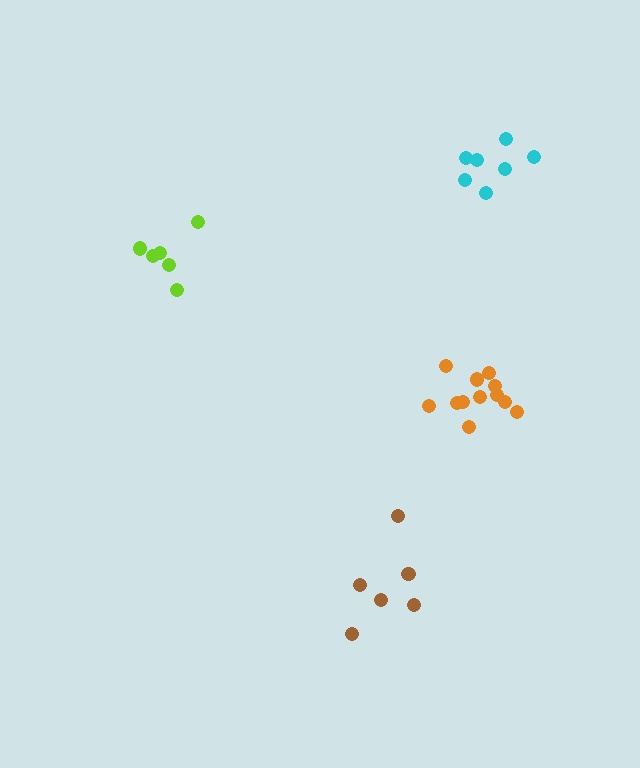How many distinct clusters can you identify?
There are 4 distinct clusters.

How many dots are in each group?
Group 1: 12 dots, Group 2: 6 dots, Group 3: 6 dots, Group 4: 7 dots (31 total).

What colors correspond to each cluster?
The clusters are colored: orange, brown, lime, cyan.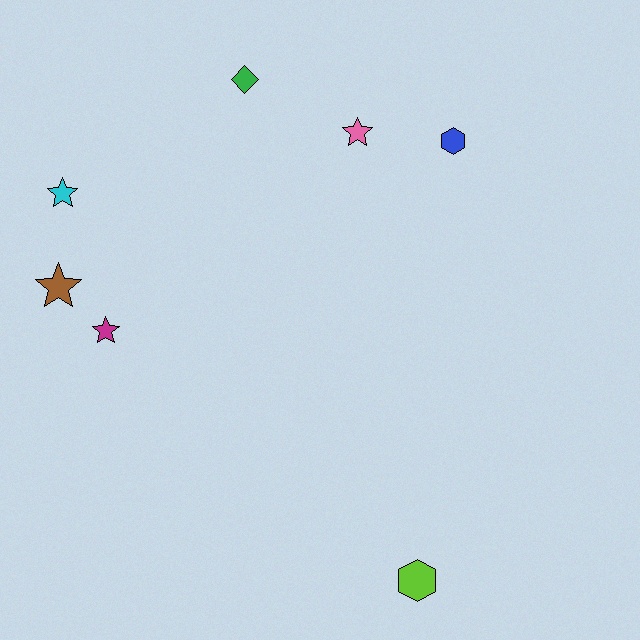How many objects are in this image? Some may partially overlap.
There are 7 objects.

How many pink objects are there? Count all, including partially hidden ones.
There is 1 pink object.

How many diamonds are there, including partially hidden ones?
There is 1 diamond.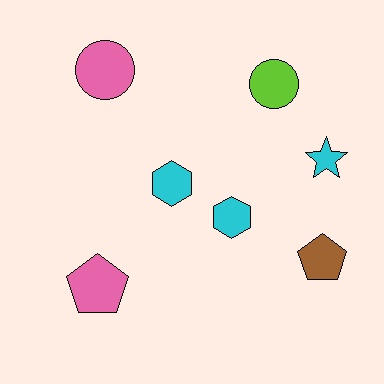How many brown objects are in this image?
There is 1 brown object.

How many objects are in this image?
There are 7 objects.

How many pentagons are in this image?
There are 2 pentagons.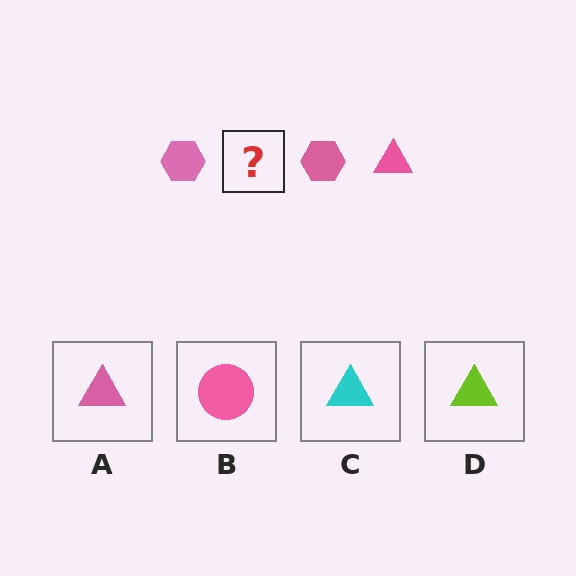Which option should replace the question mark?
Option A.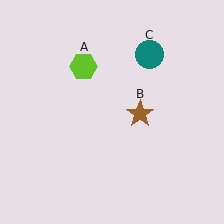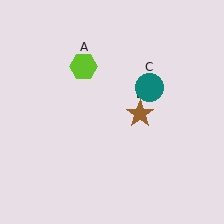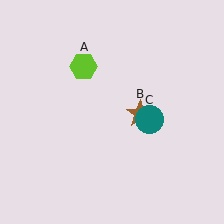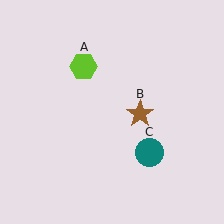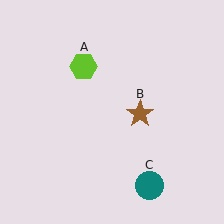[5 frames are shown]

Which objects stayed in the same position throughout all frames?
Lime hexagon (object A) and brown star (object B) remained stationary.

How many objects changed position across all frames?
1 object changed position: teal circle (object C).